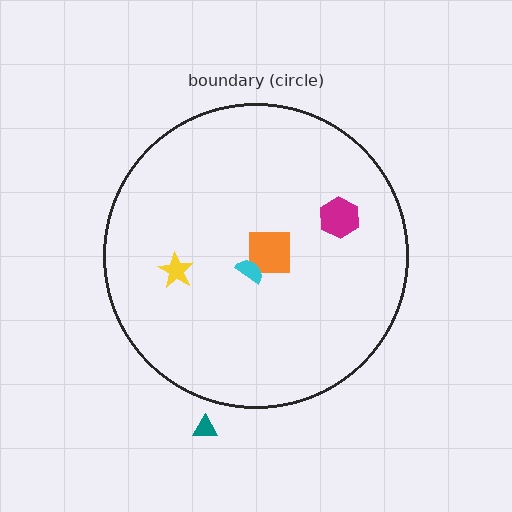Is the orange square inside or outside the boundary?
Inside.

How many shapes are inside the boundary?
4 inside, 1 outside.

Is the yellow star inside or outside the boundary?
Inside.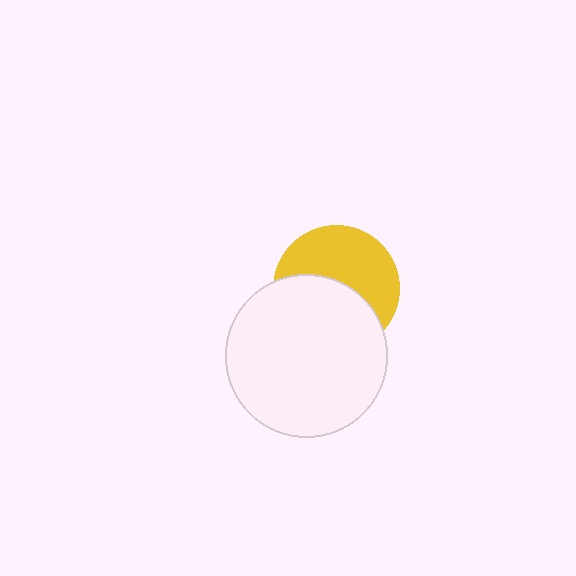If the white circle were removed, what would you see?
You would see the complete yellow circle.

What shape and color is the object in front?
The object in front is a white circle.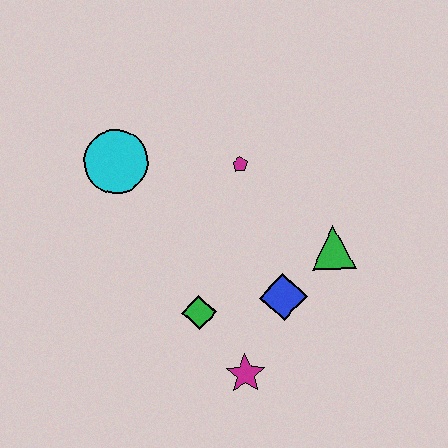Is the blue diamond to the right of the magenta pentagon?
Yes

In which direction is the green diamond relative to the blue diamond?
The green diamond is to the left of the blue diamond.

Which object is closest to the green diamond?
The magenta star is closest to the green diamond.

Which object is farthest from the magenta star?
The cyan circle is farthest from the magenta star.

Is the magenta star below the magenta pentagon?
Yes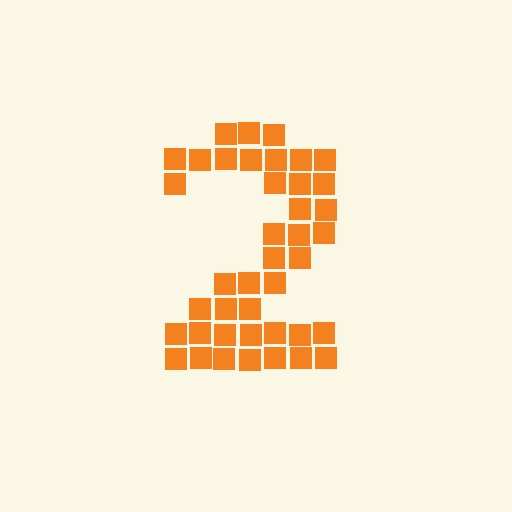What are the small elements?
The small elements are squares.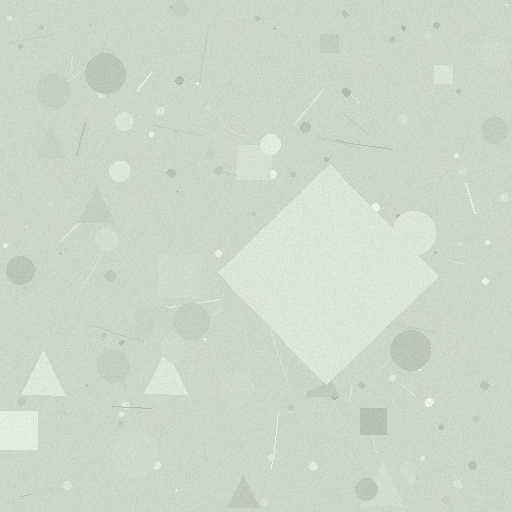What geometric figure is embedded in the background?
A diamond is embedded in the background.